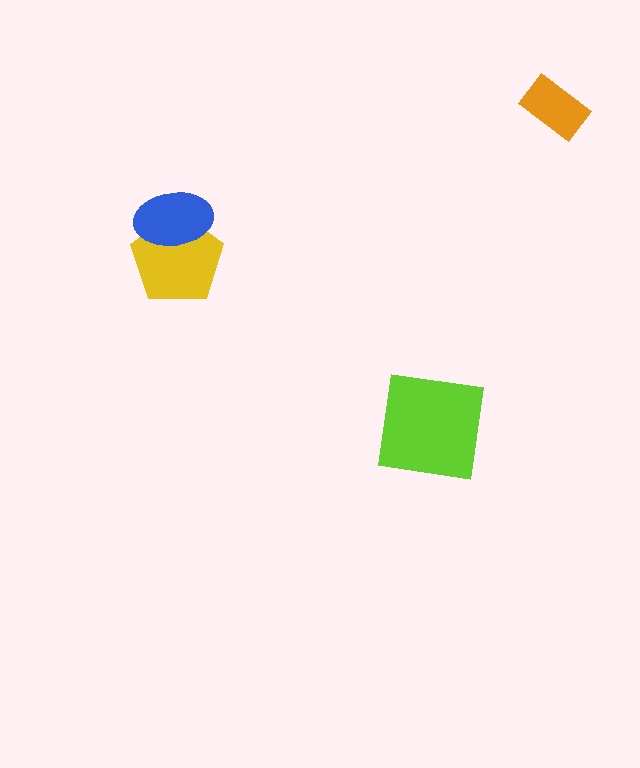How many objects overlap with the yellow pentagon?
1 object overlaps with the yellow pentagon.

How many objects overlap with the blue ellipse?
1 object overlaps with the blue ellipse.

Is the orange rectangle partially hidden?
No, no other shape covers it.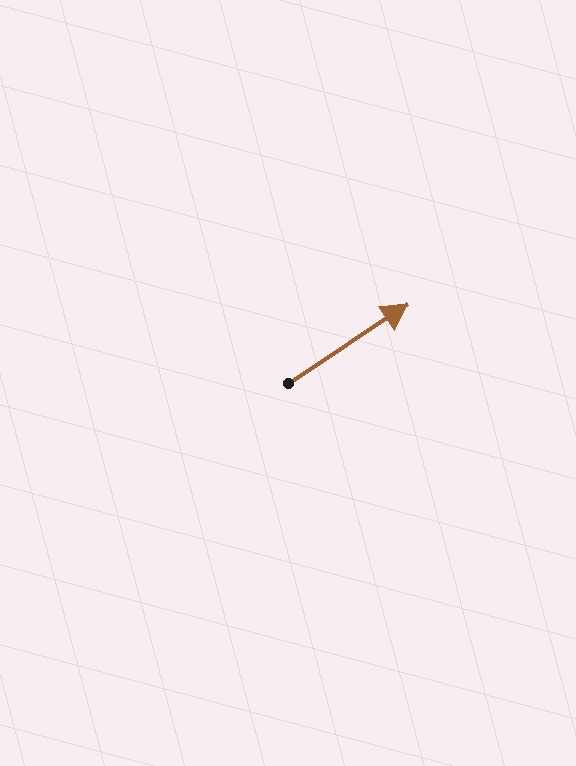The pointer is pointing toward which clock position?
Roughly 2 o'clock.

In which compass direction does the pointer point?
Northeast.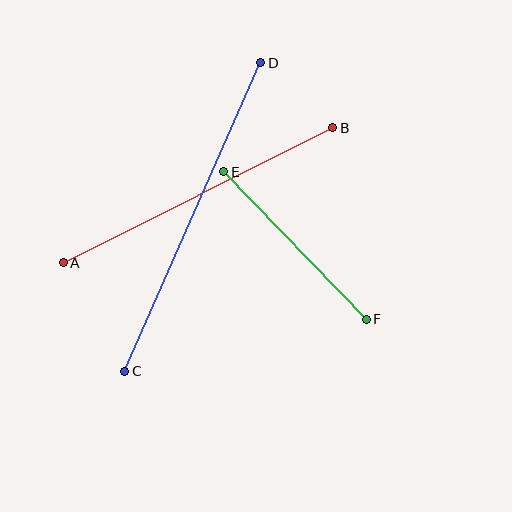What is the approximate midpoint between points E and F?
The midpoint is at approximately (295, 246) pixels.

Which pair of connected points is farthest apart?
Points C and D are farthest apart.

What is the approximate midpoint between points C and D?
The midpoint is at approximately (193, 217) pixels.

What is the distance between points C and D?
The distance is approximately 337 pixels.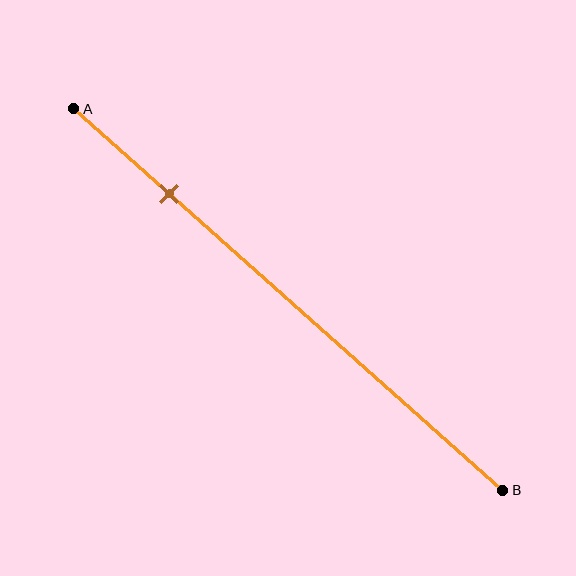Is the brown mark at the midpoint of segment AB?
No, the mark is at about 20% from A, not at the 50% midpoint.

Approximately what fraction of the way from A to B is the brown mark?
The brown mark is approximately 20% of the way from A to B.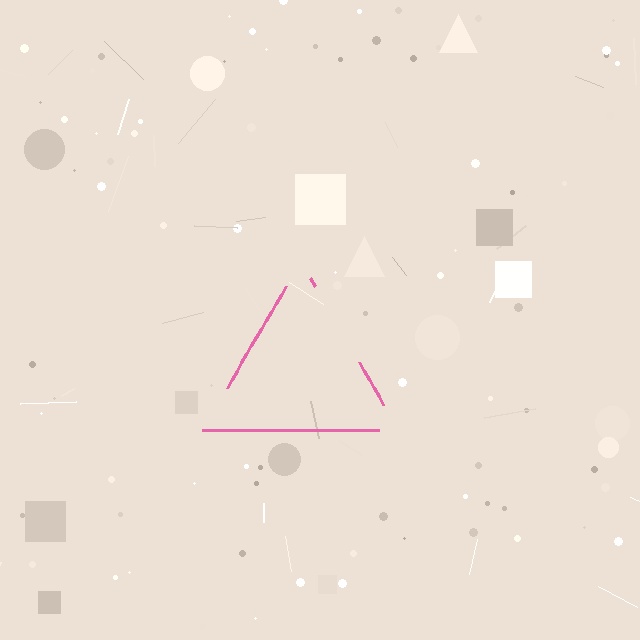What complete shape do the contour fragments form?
The contour fragments form a triangle.